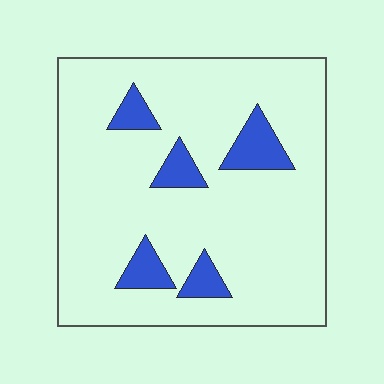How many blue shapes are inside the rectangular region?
5.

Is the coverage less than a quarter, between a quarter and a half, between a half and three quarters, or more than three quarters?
Less than a quarter.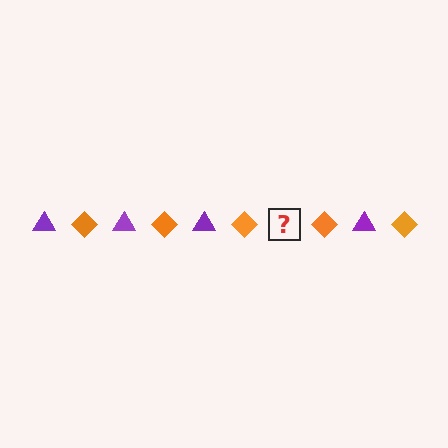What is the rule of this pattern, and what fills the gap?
The rule is that the pattern alternates between purple triangle and orange diamond. The gap should be filled with a purple triangle.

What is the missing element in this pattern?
The missing element is a purple triangle.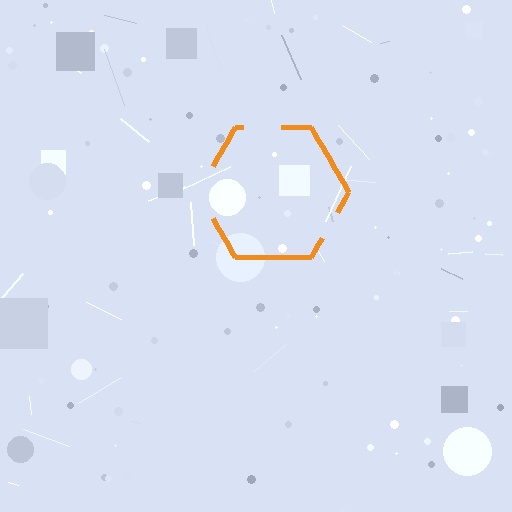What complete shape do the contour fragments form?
The contour fragments form a hexagon.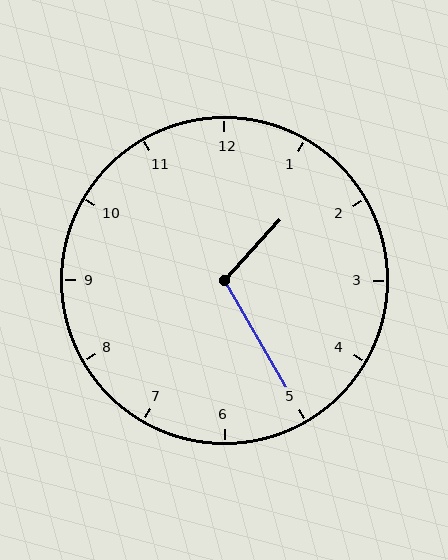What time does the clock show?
1:25.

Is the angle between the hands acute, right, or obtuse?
It is obtuse.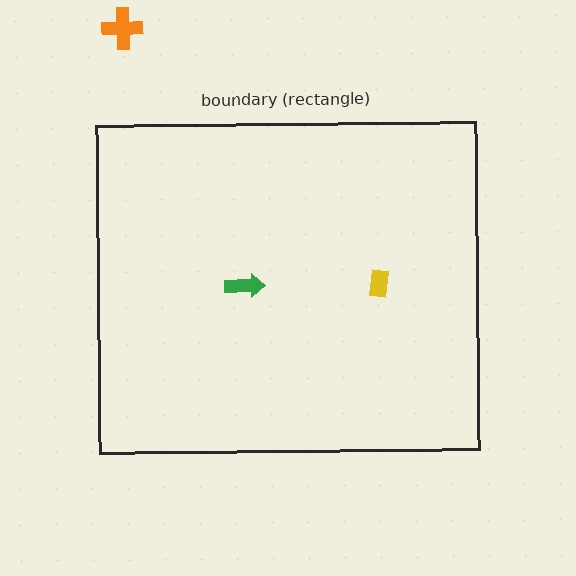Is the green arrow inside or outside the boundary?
Inside.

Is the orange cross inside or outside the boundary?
Outside.